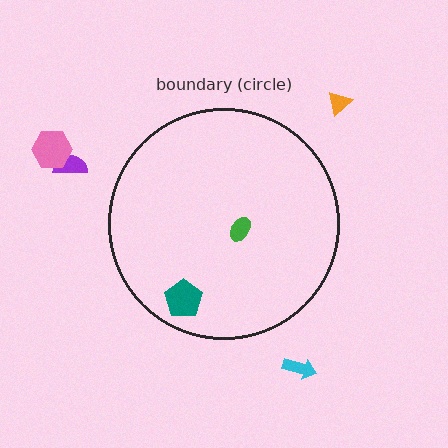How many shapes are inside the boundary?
2 inside, 4 outside.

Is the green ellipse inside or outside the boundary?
Inside.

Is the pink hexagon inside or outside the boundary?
Outside.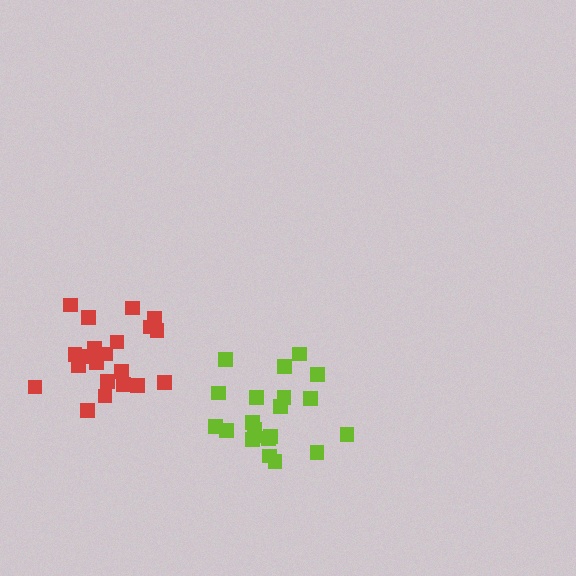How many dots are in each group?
Group 1: 21 dots, Group 2: 21 dots (42 total).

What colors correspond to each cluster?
The clusters are colored: red, lime.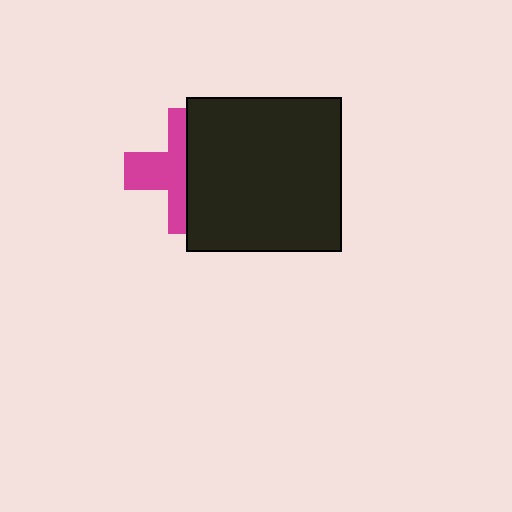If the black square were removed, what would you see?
You would see the complete magenta cross.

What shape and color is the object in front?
The object in front is a black square.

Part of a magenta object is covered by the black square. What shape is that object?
It is a cross.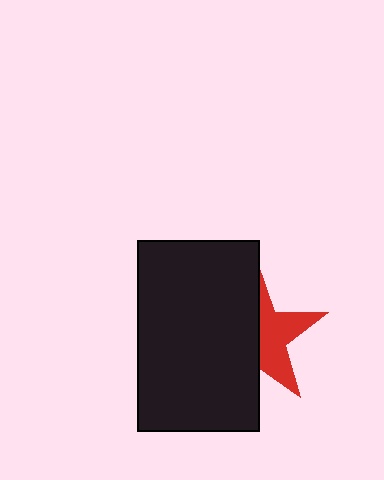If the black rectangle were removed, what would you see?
You would see the complete red star.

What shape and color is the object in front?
The object in front is a black rectangle.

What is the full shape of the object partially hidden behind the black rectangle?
The partially hidden object is a red star.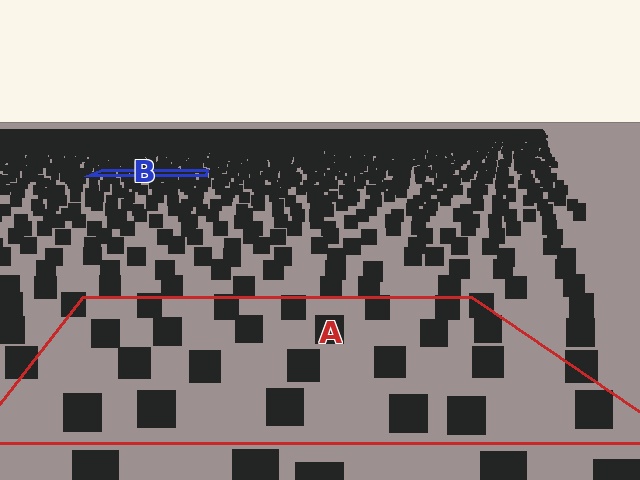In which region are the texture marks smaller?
The texture marks are smaller in region B, because it is farther away.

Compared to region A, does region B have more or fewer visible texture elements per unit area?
Region B has more texture elements per unit area — they are packed more densely because it is farther away.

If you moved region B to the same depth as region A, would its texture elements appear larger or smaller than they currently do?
They would appear larger. At a closer depth, the same texture elements are projected at a bigger on-screen size.